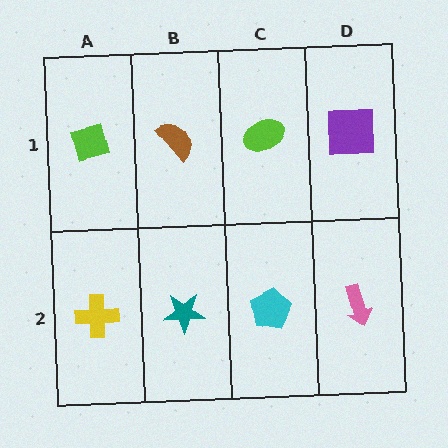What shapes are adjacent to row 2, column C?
A lime ellipse (row 1, column C), a teal star (row 2, column B), a pink arrow (row 2, column D).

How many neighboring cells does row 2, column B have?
3.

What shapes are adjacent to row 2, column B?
A brown semicircle (row 1, column B), a yellow cross (row 2, column A), a cyan pentagon (row 2, column C).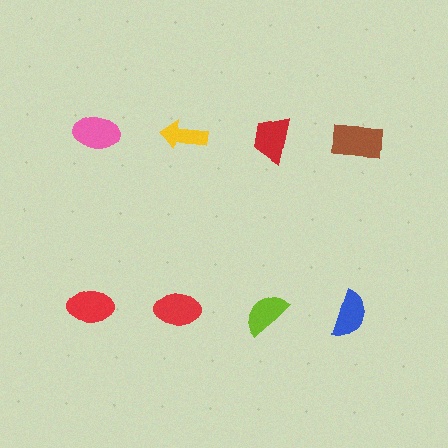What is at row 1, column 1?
A pink ellipse.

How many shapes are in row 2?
4 shapes.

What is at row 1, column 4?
A brown rectangle.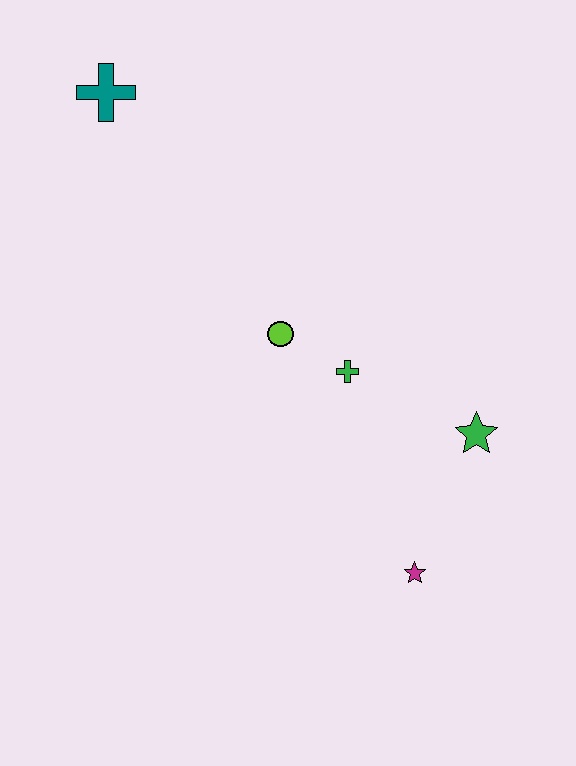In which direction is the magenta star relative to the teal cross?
The magenta star is below the teal cross.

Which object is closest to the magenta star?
The green star is closest to the magenta star.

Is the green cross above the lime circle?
No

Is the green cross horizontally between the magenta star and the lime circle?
Yes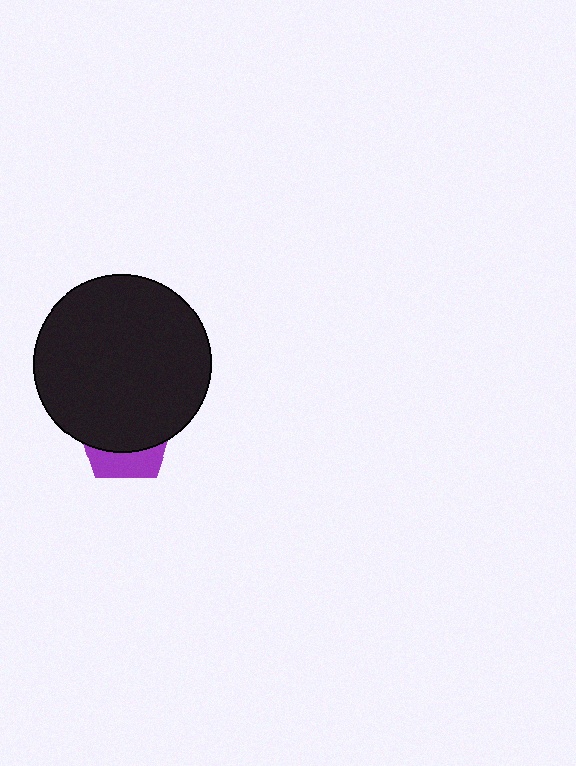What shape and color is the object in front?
The object in front is a black circle.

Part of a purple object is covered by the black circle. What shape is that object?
It is a pentagon.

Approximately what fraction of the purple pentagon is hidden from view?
Roughly 69% of the purple pentagon is hidden behind the black circle.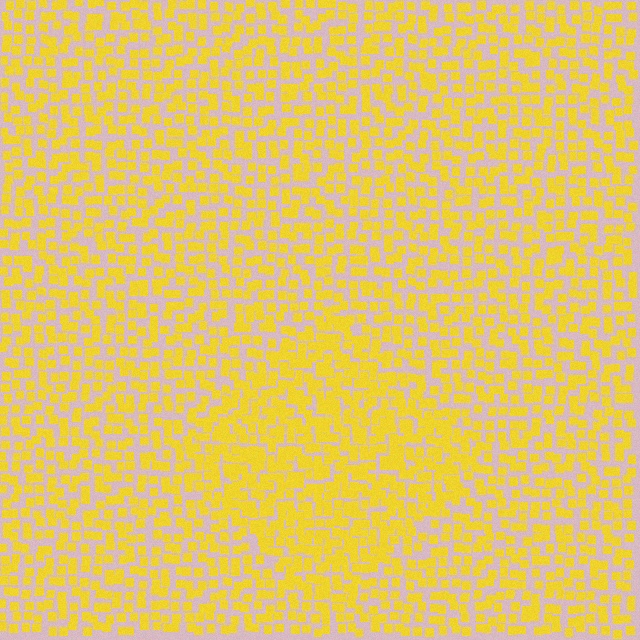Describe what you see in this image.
The image contains small yellow elements arranged at two different densities. A diamond-shaped region is visible where the elements are more densely packed than the surrounding area.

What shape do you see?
I see a diamond.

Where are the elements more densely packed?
The elements are more densely packed inside the diamond boundary.